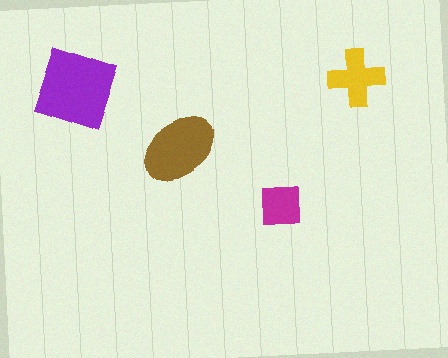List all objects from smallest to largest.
The magenta square, the yellow cross, the brown ellipse, the purple diamond.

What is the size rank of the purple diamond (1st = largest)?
1st.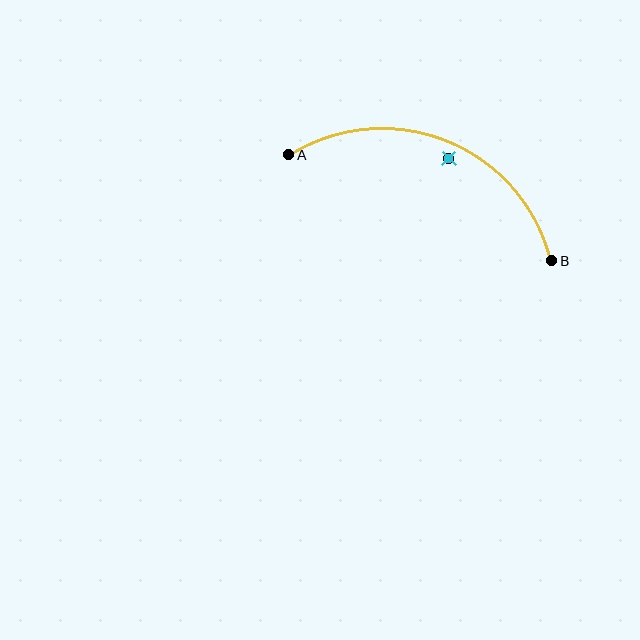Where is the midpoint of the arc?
The arc midpoint is the point on the curve farthest from the straight line joining A and B. It sits above that line.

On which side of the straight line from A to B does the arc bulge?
The arc bulges above the straight line connecting A and B.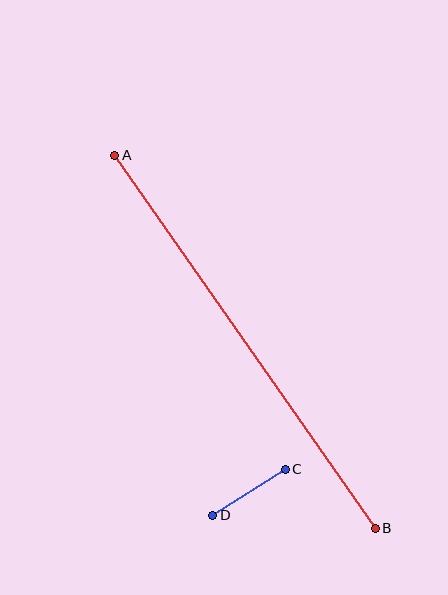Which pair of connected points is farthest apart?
Points A and B are farthest apart.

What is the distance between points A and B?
The distance is approximately 454 pixels.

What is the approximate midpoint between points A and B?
The midpoint is at approximately (245, 342) pixels.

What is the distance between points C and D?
The distance is approximately 86 pixels.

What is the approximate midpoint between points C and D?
The midpoint is at approximately (249, 492) pixels.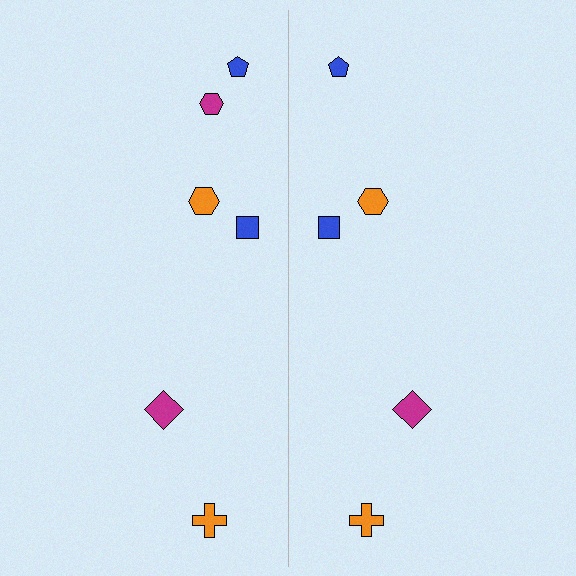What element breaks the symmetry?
A magenta hexagon is missing from the right side.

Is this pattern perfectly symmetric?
No, the pattern is not perfectly symmetric. A magenta hexagon is missing from the right side.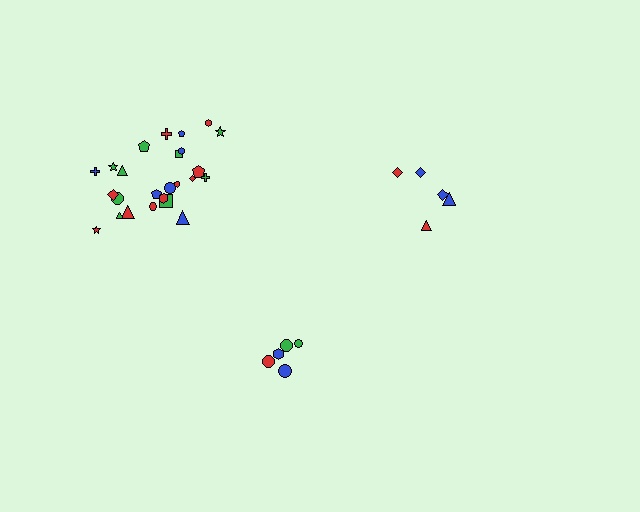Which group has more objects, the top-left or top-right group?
The top-left group.